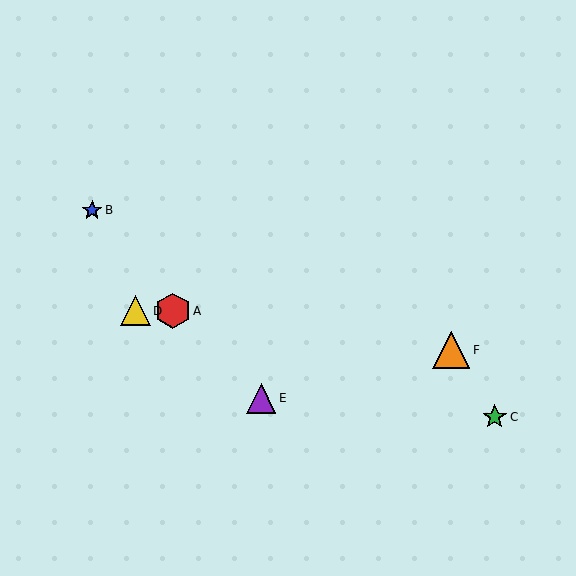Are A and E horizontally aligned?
No, A is at y≈311 and E is at y≈398.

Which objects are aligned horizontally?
Objects A, D are aligned horizontally.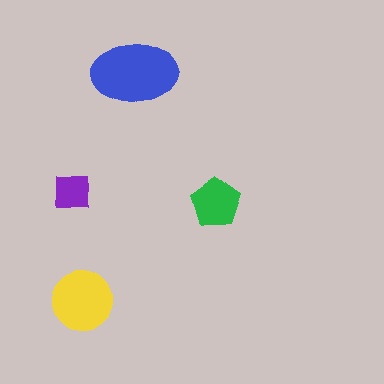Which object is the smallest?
The purple square.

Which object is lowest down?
The yellow circle is bottommost.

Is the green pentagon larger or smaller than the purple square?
Larger.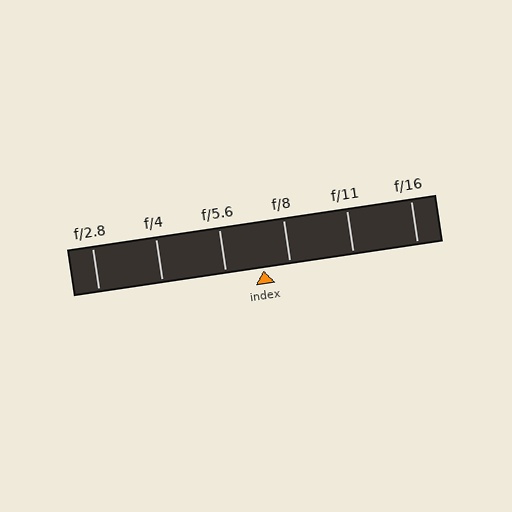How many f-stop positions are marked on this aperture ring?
There are 6 f-stop positions marked.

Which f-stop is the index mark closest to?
The index mark is closest to f/8.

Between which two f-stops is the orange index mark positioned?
The index mark is between f/5.6 and f/8.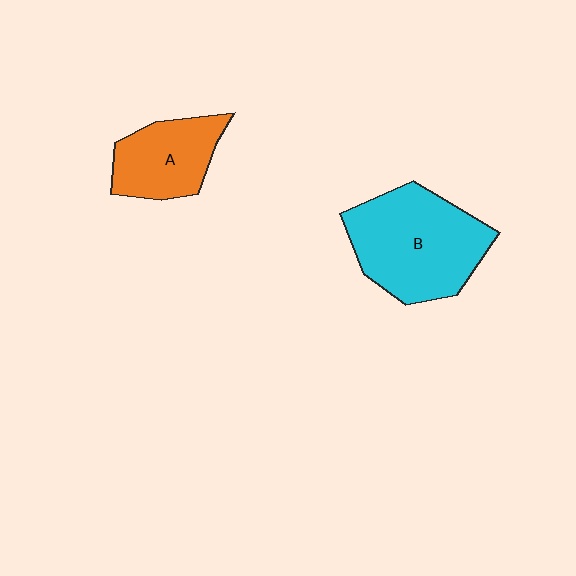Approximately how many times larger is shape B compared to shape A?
Approximately 1.7 times.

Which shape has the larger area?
Shape B (cyan).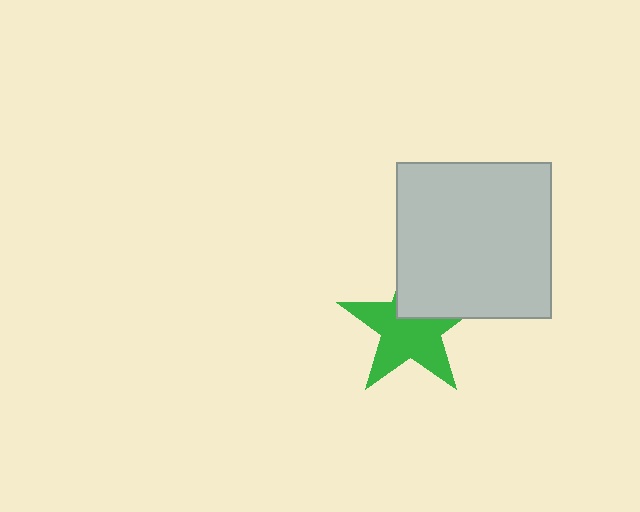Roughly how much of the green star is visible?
Most of it is visible (roughly 67%).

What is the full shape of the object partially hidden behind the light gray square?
The partially hidden object is a green star.